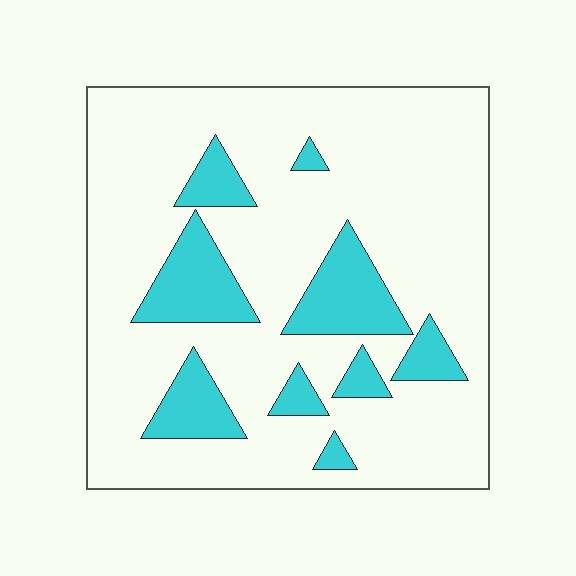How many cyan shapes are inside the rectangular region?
9.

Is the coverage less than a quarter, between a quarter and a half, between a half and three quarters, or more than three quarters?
Less than a quarter.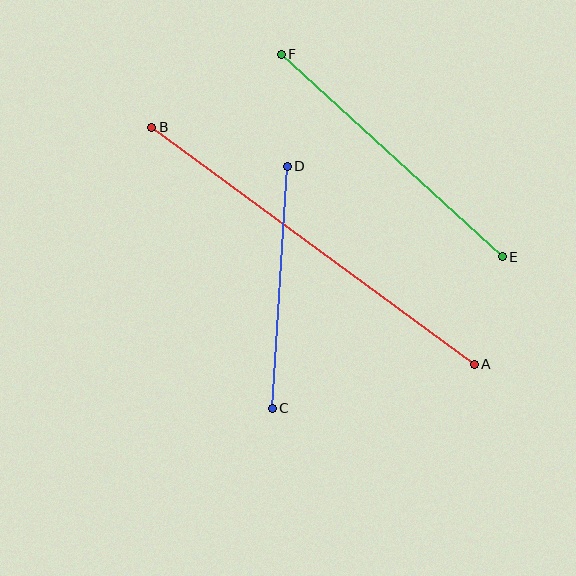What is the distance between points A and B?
The distance is approximately 400 pixels.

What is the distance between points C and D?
The distance is approximately 243 pixels.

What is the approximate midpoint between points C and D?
The midpoint is at approximately (280, 287) pixels.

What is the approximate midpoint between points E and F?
The midpoint is at approximately (392, 155) pixels.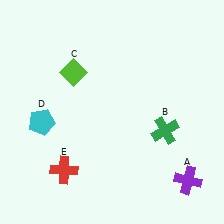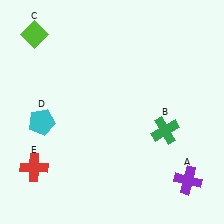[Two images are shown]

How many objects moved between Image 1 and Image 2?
2 objects moved between the two images.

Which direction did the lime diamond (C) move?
The lime diamond (C) moved left.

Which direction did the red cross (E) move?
The red cross (E) moved left.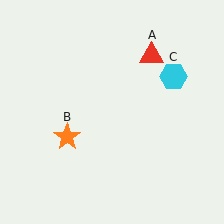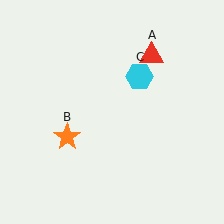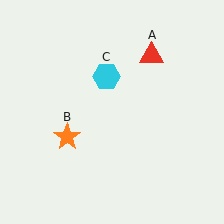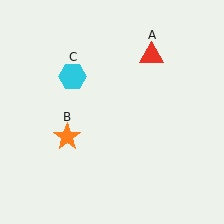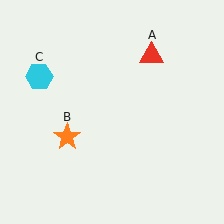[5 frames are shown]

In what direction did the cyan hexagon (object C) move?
The cyan hexagon (object C) moved left.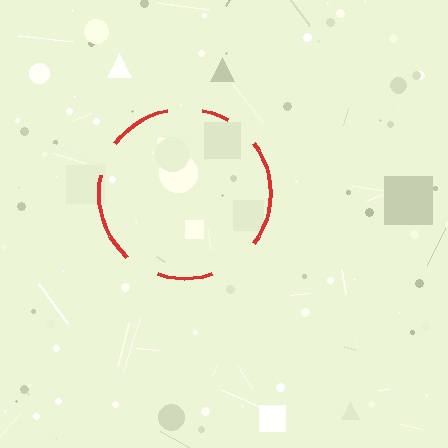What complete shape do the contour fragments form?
The contour fragments form a circle.